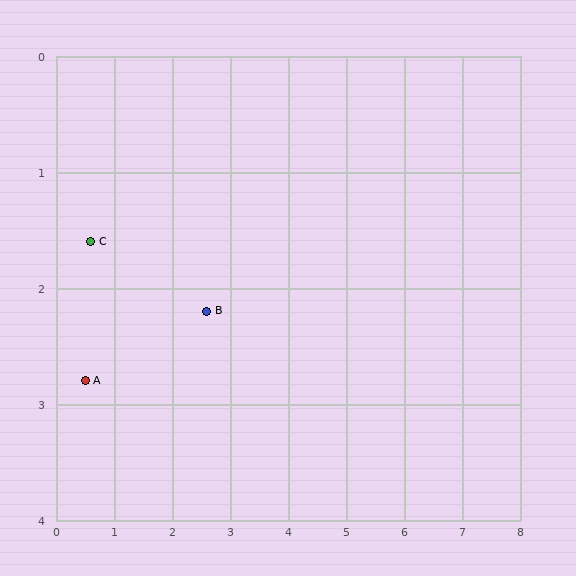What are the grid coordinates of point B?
Point B is at approximately (2.6, 2.2).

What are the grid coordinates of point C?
Point C is at approximately (0.6, 1.6).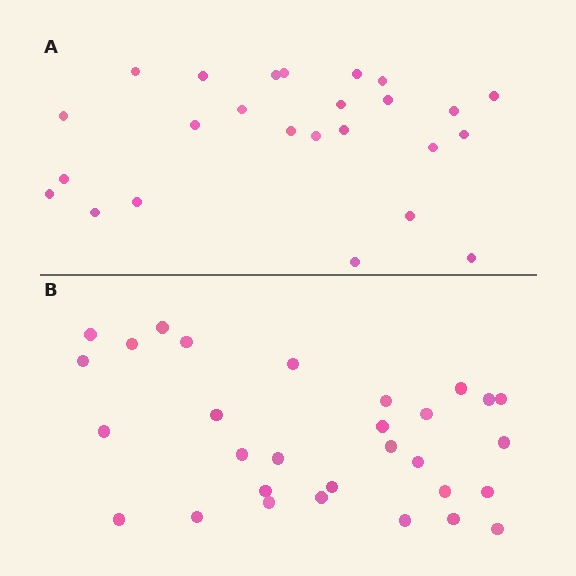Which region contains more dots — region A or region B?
Region B (the bottom region) has more dots.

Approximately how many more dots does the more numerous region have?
Region B has about 5 more dots than region A.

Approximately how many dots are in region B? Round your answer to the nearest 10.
About 30 dots.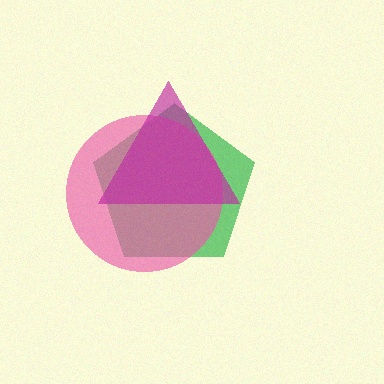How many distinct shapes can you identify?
There are 3 distinct shapes: a green pentagon, a pink circle, a magenta triangle.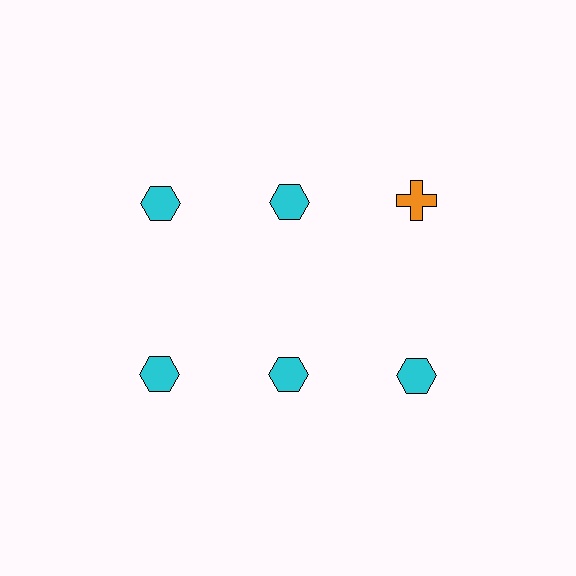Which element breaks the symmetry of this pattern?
The orange cross in the top row, center column breaks the symmetry. All other shapes are cyan hexagons.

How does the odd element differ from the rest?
It differs in both color (orange instead of cyan) and shape (cross instead of hexagon).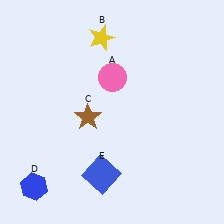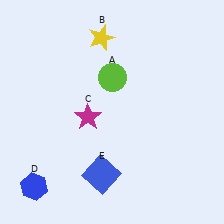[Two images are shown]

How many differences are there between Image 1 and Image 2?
There are 2 differences between the two images.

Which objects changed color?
A changed from pink to lime. C changed from brown to magenta.